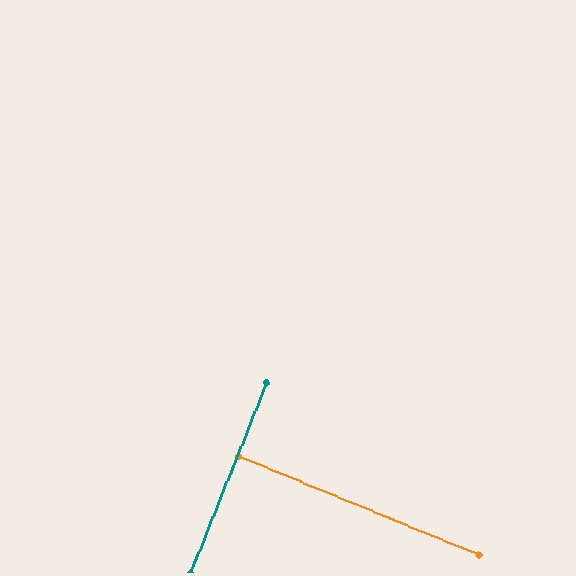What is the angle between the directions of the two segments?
Approximately 89 degrees.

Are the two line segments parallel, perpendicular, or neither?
Perpendicular — they meet at approximately 89°.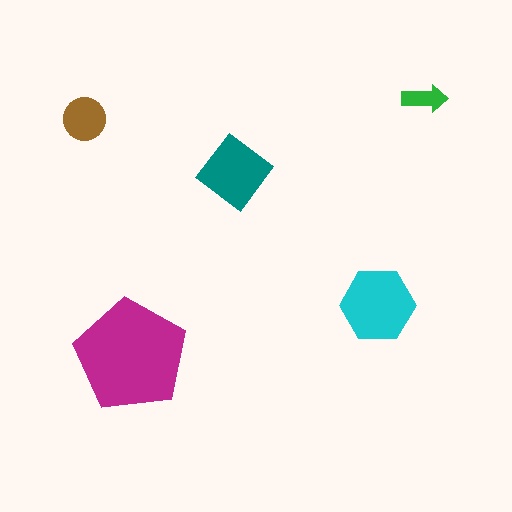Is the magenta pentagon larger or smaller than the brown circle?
Larger.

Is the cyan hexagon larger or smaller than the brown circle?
Larger.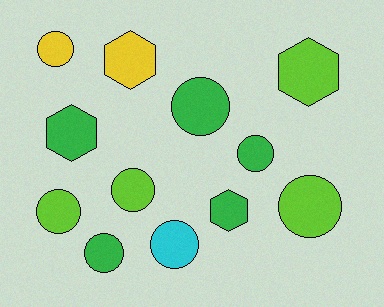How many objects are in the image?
There are 12 objects.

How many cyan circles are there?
There is 1 cyan circle.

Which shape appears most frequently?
Circle, with 8 objects.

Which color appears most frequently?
Green, with 5 objects.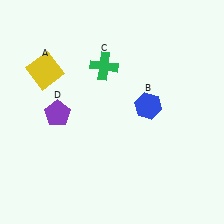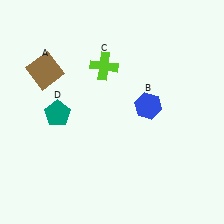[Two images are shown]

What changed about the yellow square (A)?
In Image 1, A is yellow. In Image 2, it changed to brown.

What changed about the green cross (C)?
In Image 1, C is green. In Image 2, it changed to lime.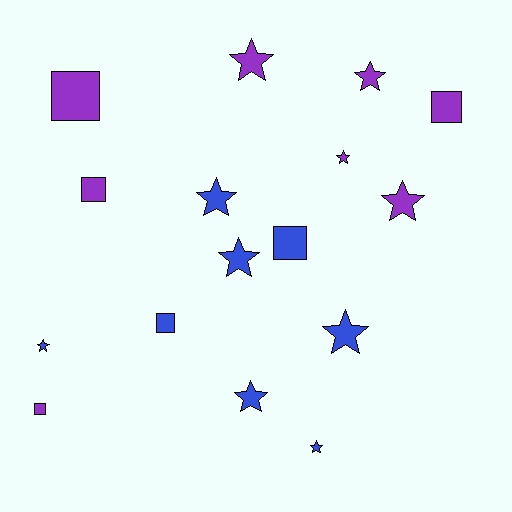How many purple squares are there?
There are 4 purple squares.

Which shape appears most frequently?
Star, with 10 objects.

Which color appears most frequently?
Purple, with 8 objects.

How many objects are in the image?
There are 16 objects.